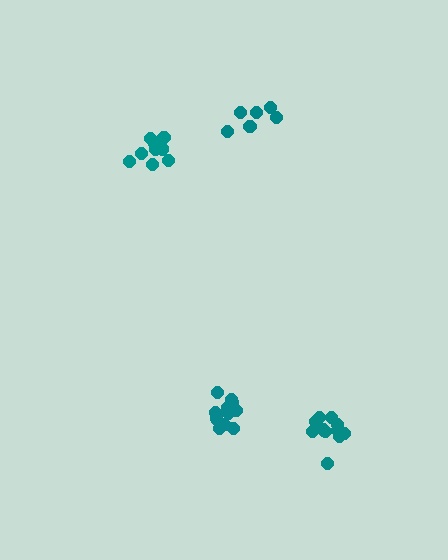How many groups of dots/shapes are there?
There are 4 groups.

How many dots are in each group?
Group 1: 10 dots, Group 2: 11 dots, Group 3: 12 dots, Group 4: 6 dots (39 total).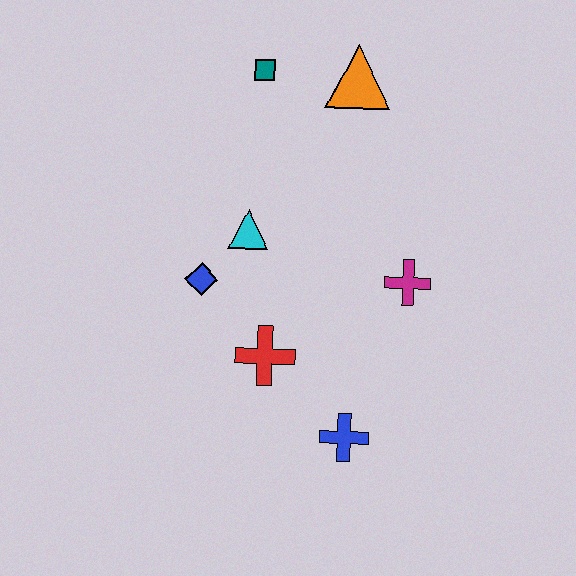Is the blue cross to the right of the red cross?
Yes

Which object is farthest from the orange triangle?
The blue cross is farthest from the orange triangle.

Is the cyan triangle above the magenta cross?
Yes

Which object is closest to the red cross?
The blue diamond is closest to the red cross.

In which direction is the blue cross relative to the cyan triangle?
The blue cross is below the cyan triangle.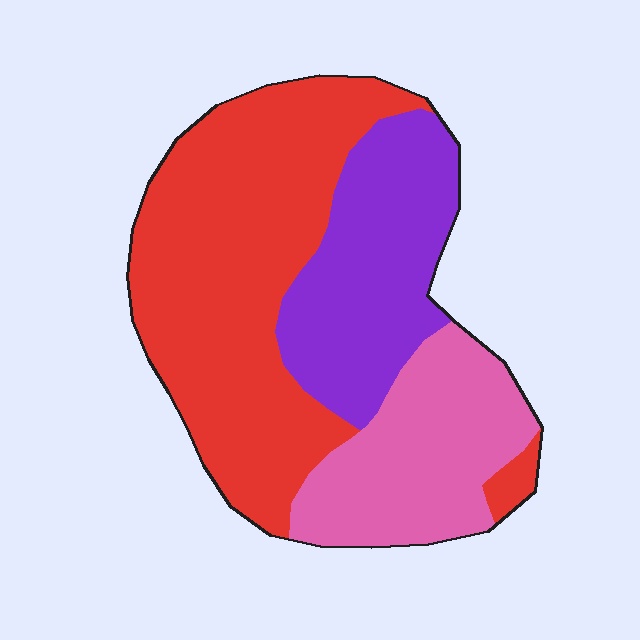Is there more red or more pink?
Red.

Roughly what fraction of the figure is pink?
Pink covers 24% of the figure.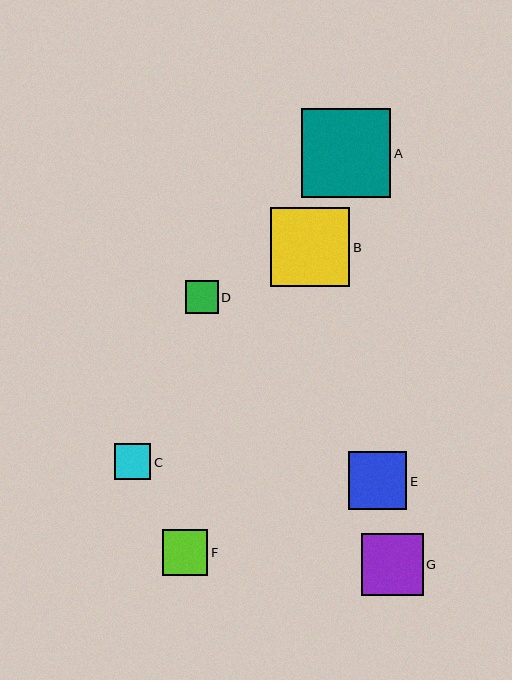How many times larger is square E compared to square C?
Square E is approximately 1.6 times the size of square C.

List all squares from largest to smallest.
From largest to smallest: A, B, G, E, F, C, D.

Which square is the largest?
Square A is the largest with a size of approximately 89 pixels.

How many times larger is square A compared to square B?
Square A is approximately 1.1 times the size of square B.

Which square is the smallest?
Square D is the smallest with a size of approximately 32 pixels.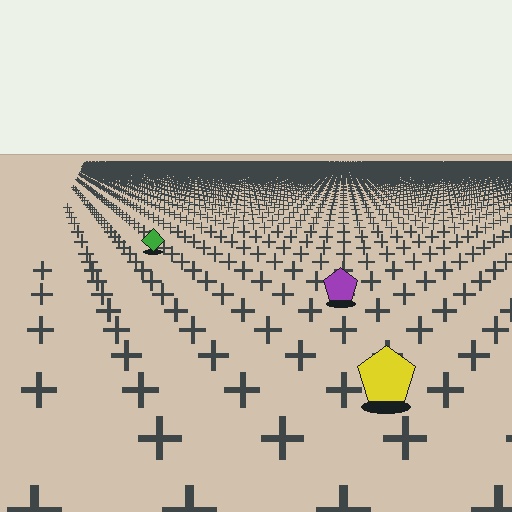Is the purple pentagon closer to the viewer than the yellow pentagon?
No. The yellow pentagon is closer — you can tell from the texture gradient: the ground texture is coarser near it.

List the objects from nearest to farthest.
From nearest to farthest: the yellow pentagon, the purple pentagon, the green diamond.